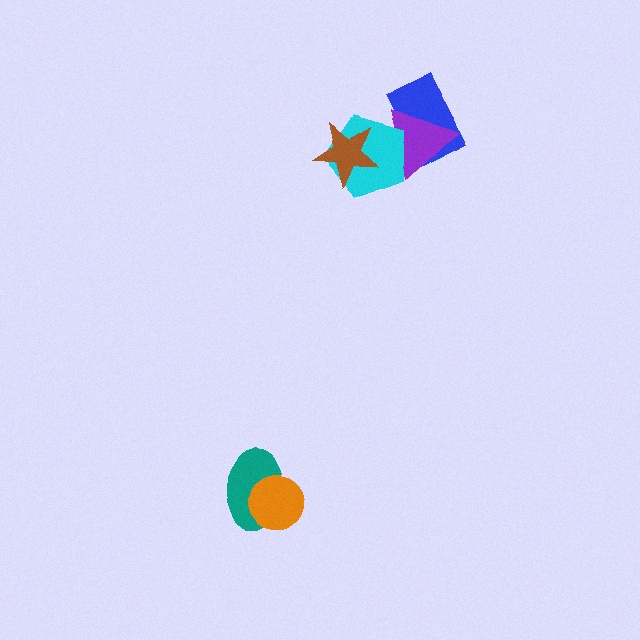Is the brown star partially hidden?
No, no other shape covers it.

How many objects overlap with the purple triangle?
2 objects overlap with the purple triangle.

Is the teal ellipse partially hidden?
Yes, it is partially covered by another shape.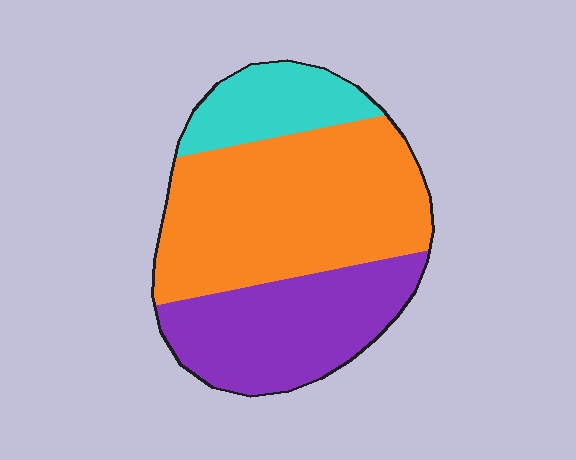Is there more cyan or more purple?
Purple.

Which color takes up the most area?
Orange, at roughly 50%.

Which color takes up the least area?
Cyan, at roughly 15%.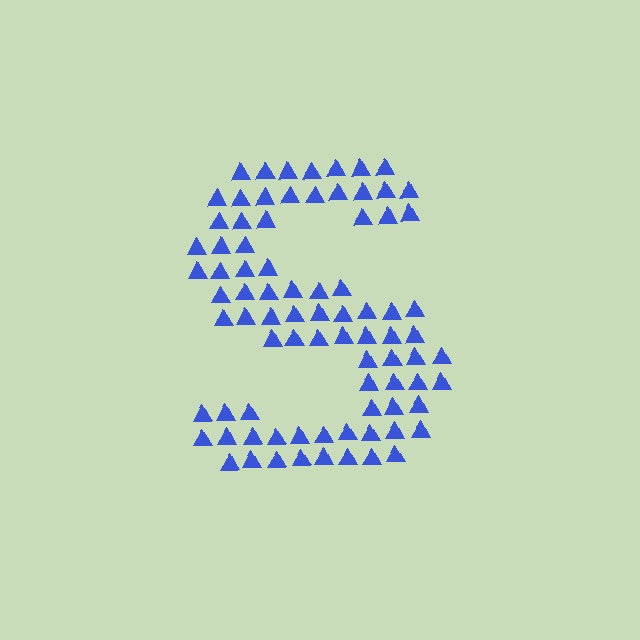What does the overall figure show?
The overall figure shows the letter S.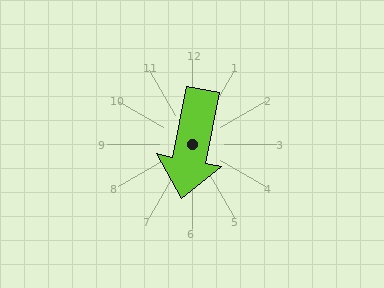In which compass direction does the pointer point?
South.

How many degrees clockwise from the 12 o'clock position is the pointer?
Approximately 191 degrees.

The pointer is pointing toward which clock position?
Roughly 6 o'clock.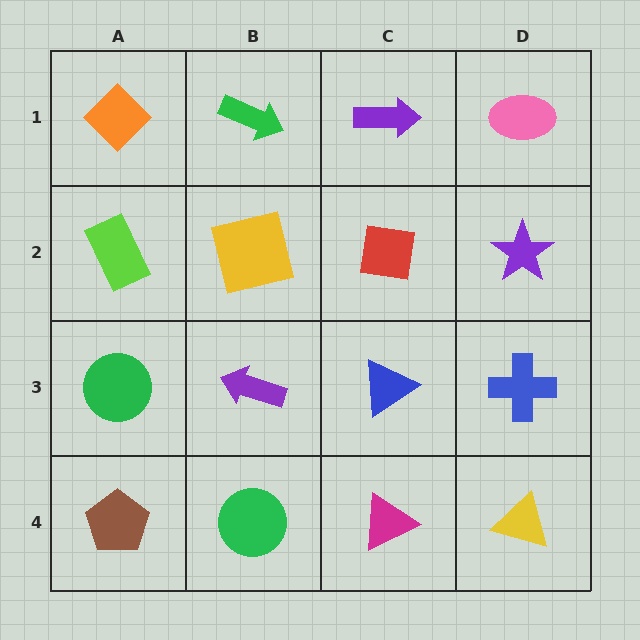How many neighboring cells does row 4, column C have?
3.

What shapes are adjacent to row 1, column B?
A yellow square (row 2, column B), an orange diamond (row 1, column A), a purple arrow (row 1, column C).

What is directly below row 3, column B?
A green circle.